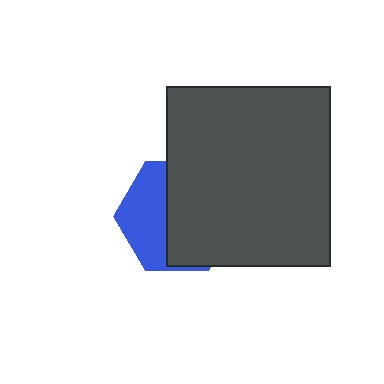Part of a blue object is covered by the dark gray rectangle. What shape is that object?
It is a hexagon.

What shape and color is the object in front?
The object in front is a dark gray rectangle.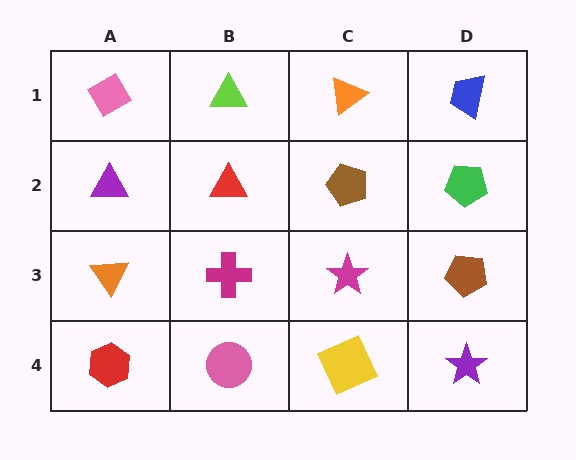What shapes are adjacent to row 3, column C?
A brown pentagon (row 2, column C), a yellow square (row 4, column C), a magenta cross (row 3, column B), a brown pentagon (row 3, column D).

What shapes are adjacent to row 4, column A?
An orange triangle (row 3, column A), a pink circle (row 4, column B).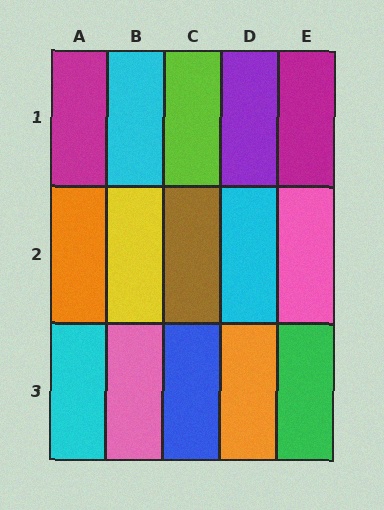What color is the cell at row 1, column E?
Magenta.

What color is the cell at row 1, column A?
Magenta.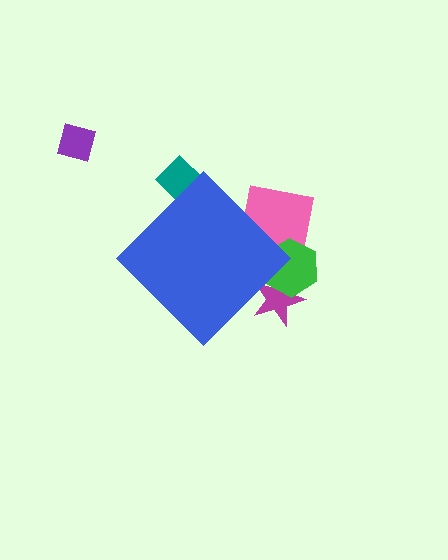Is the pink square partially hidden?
Yes, the pink square is partially hidden behind the blue diamond.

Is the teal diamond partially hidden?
Yes, the teal diamond is partially hidden behind the blue diamond.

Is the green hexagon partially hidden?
Yes, the green hexagon is partially hidden behind the blue diamond.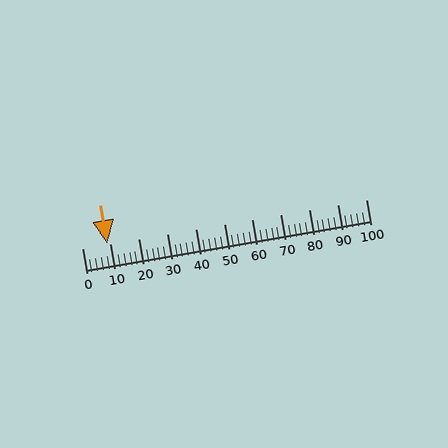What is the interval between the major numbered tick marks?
The major tick marks are spaced 10 units apart.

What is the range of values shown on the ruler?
The ruler shows values from 0 to 100.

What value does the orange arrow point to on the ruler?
The orange arrow points to approximately 9.